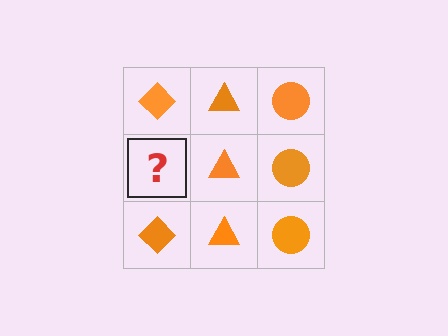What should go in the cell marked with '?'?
The missing cell should contain an orange diamond.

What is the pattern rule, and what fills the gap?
The rule is that each column has a consistent shape. The gap should be filled with an orange diamond.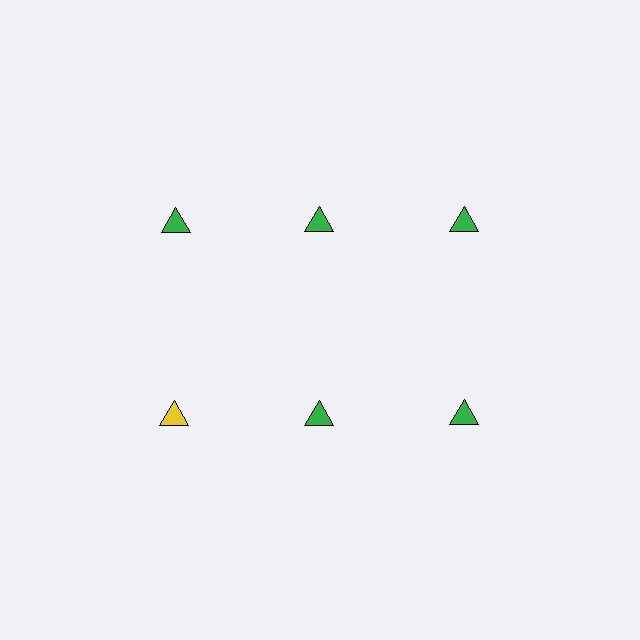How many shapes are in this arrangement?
There are 6 shapes arranged in a grid pattern.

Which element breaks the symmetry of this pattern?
The yellow triangle in the second row, leftmost column breaks the symmetry. All other shapes are green triangles.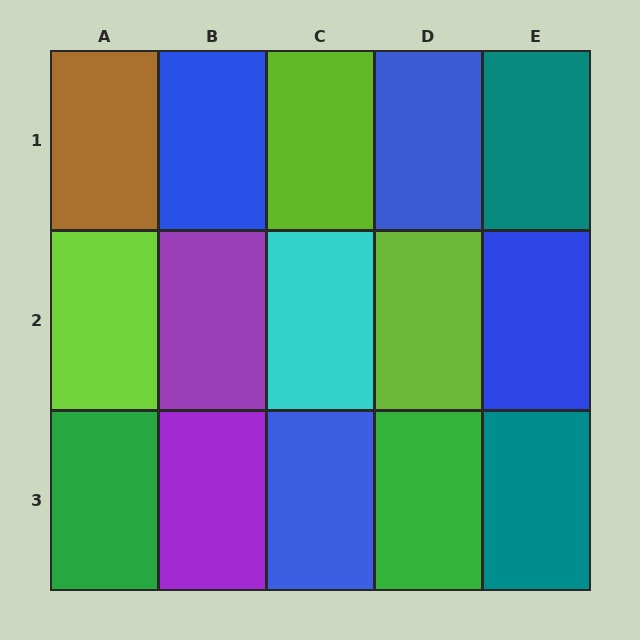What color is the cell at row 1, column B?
Blue.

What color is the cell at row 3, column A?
Green.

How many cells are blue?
4 cells are blue.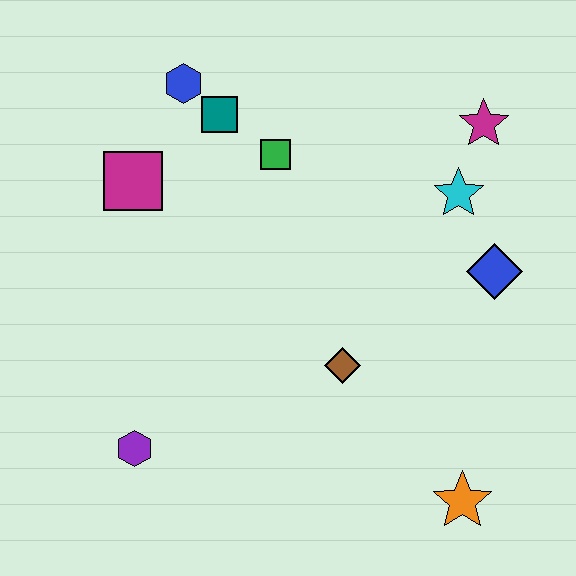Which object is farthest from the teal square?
The orange star is farthest from the teal square.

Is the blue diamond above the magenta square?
No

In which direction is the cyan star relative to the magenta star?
The cyan star is below the magenta star.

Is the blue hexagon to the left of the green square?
Yes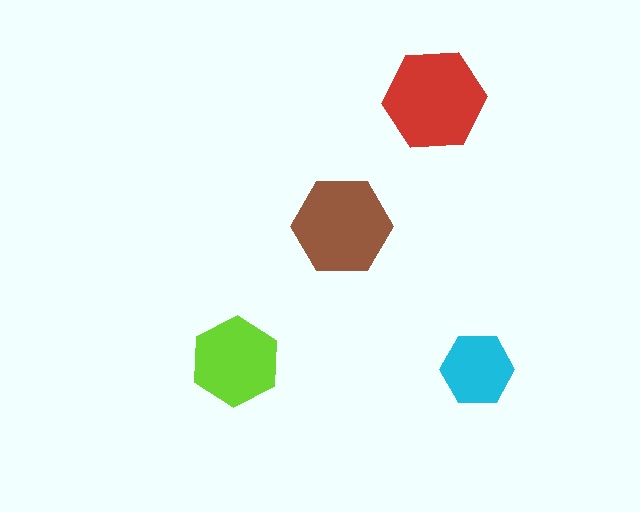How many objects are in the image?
There are 4 objects in the image.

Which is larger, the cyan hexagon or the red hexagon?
The red one.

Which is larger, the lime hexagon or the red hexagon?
The red one.